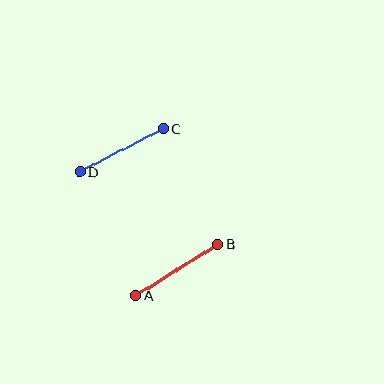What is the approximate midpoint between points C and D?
The midpoint is at approximately (122, 150) pixels.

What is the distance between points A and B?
The distance is approximately 96 pixels.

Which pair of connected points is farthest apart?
Points A and B are farthest apart.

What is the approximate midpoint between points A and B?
The midpoint is at approximately (177, 270) pixels.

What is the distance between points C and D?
The distance is approximately 94 pixels.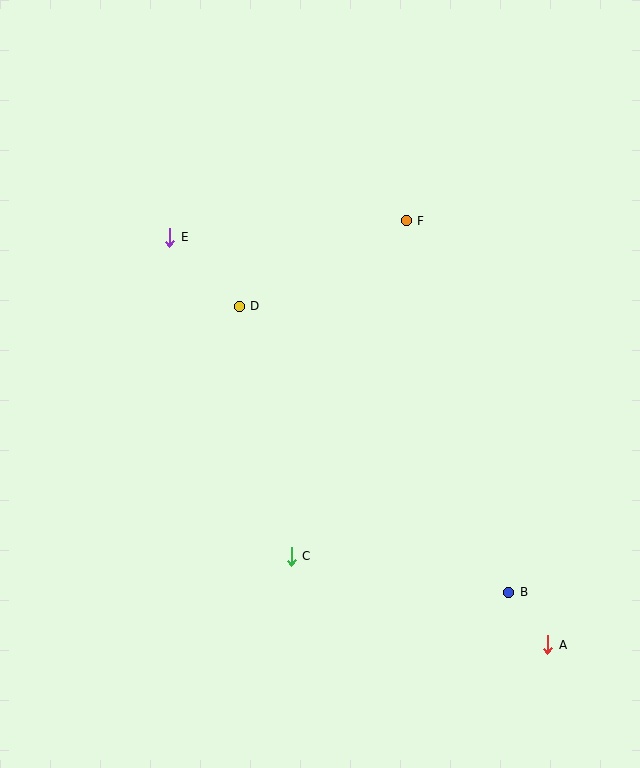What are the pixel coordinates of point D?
Point D is at (239, 306).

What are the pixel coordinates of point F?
Point F is at (406, 221).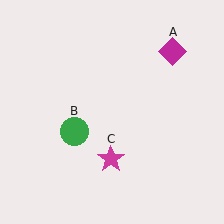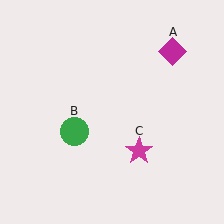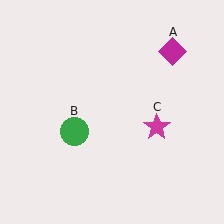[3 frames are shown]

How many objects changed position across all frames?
1 object changed position: magenta star (object C).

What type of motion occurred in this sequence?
The magenta star (object C) rotated counterclockwise around the center of the scene.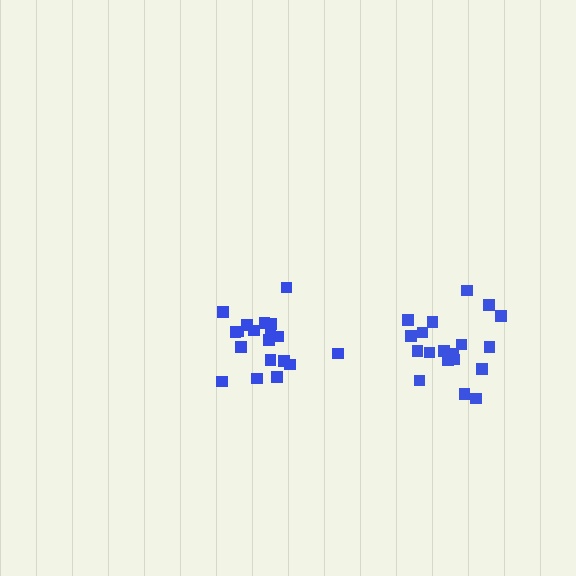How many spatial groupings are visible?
There are 2 spatial groupings.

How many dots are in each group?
Group 1: 19 dots, Group 2: 19 dots (38 total).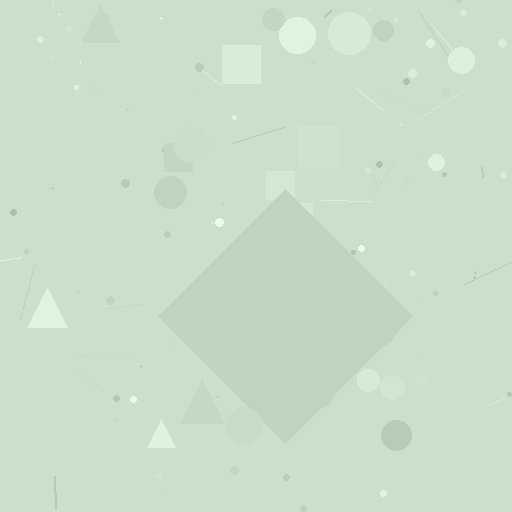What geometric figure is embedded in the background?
A diamond is embedded in the background.